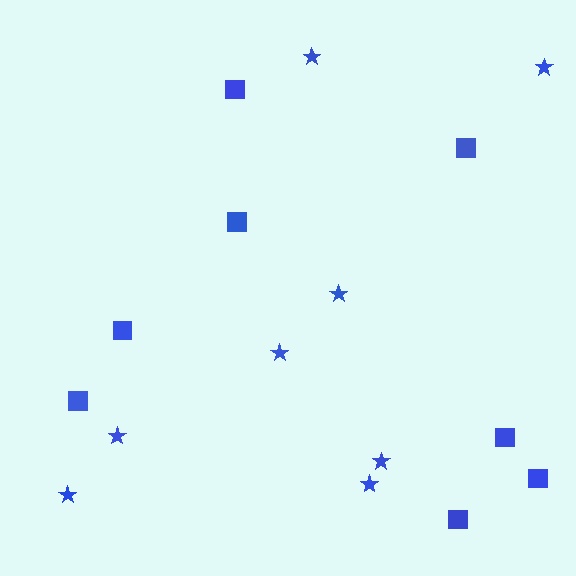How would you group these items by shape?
There are 2 groups: one group of stars (8) and one group of squares (8).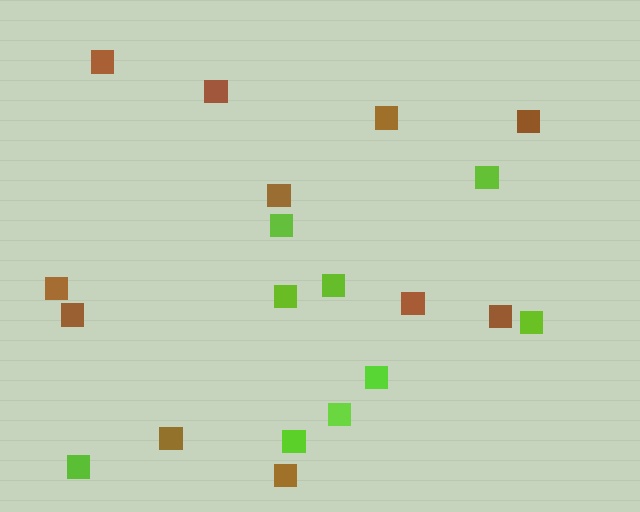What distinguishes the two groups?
There are 2 groups: one group of brown squares (11) and one group of lime squares (9).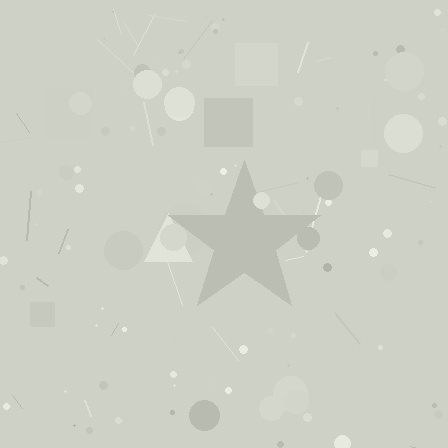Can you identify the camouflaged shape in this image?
The camouflaged shape is a star.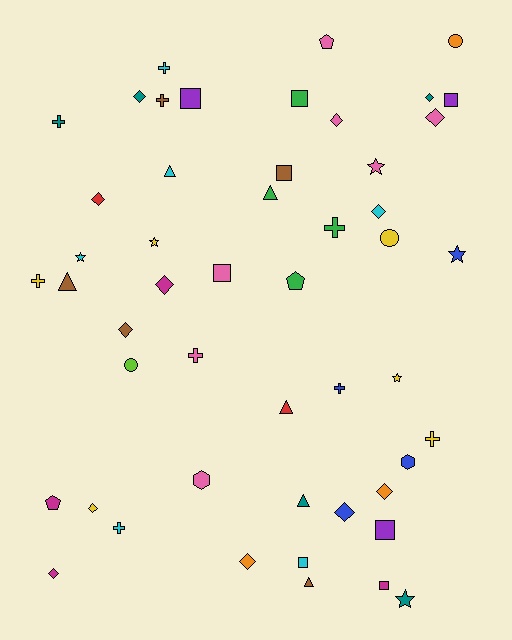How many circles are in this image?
There are 3 circles.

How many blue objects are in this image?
There are 4 blue objects.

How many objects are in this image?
There are 50 objects.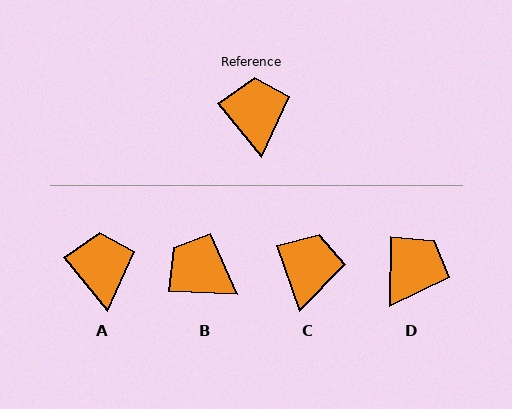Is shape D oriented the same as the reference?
No, it is off by about 40 degrees.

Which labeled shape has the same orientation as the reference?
A.